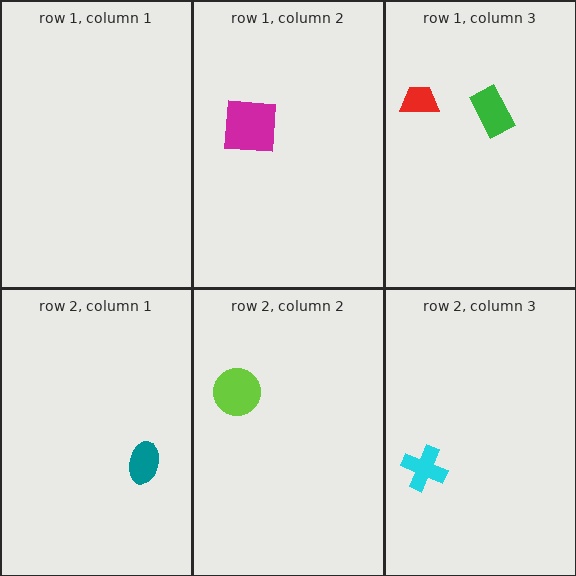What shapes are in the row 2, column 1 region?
The teal ellipse.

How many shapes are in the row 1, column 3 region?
2.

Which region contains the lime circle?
The row 2, column 2 region.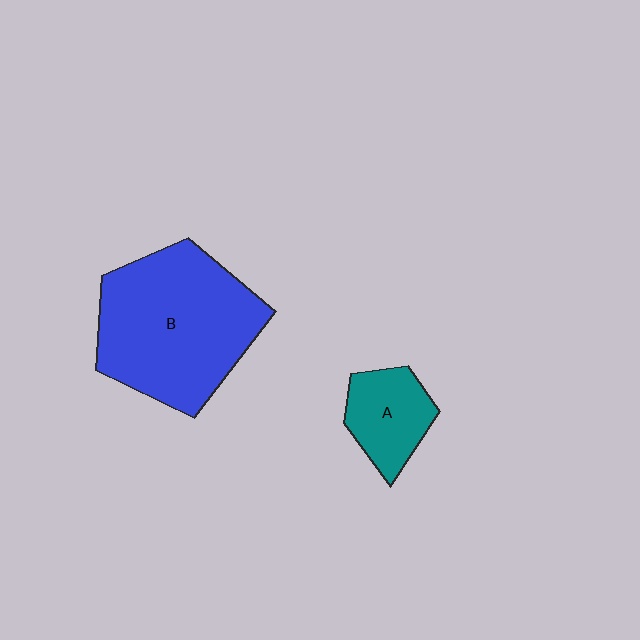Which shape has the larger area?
Shape B (blue).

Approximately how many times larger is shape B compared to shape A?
Approximately 2.8 times.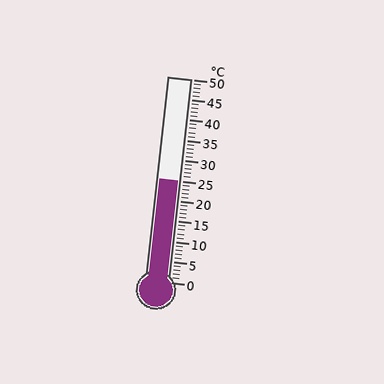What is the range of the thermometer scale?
The thermometer scale ranges from 0°C to 50°C.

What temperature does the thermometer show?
The thermometer shows approximately 25°C.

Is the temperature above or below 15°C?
The temperature is above 15°C.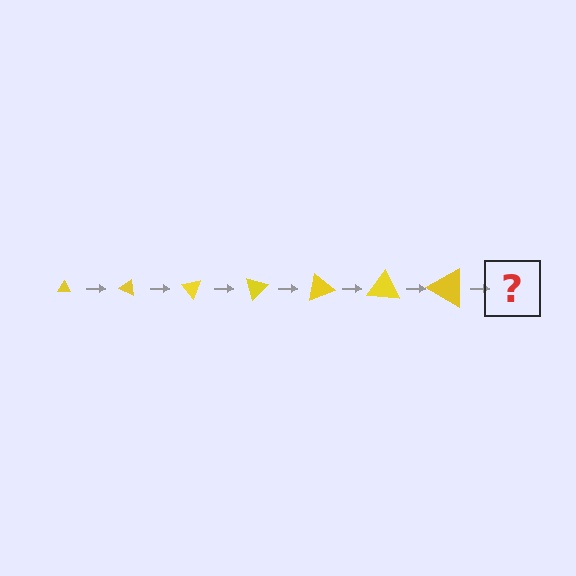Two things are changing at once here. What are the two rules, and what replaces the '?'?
The two rules are that the triangle grows larger each step and it rotates 25 degrees each step. The '?' should be a triangle, larger than the previous one and rotated 175 degrees from the start.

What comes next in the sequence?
The next element should be a triangle, larger than the previous one and rotated 175 degrees from the start.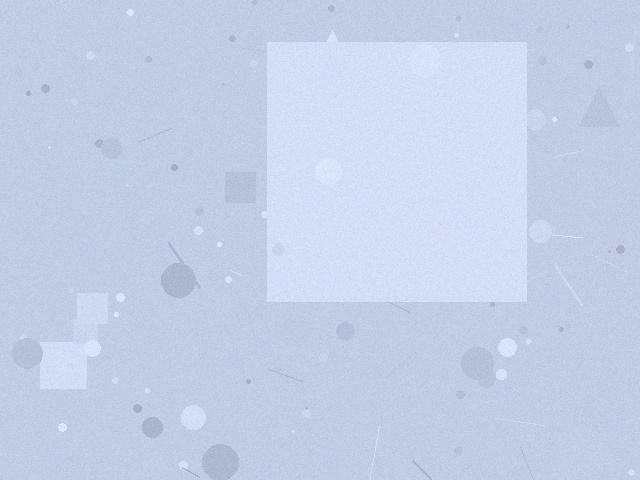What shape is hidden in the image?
A square is hidden in the image.